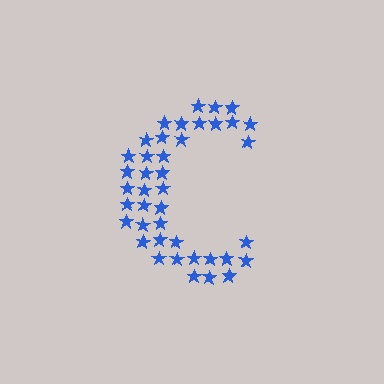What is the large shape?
The large shape is the letter C.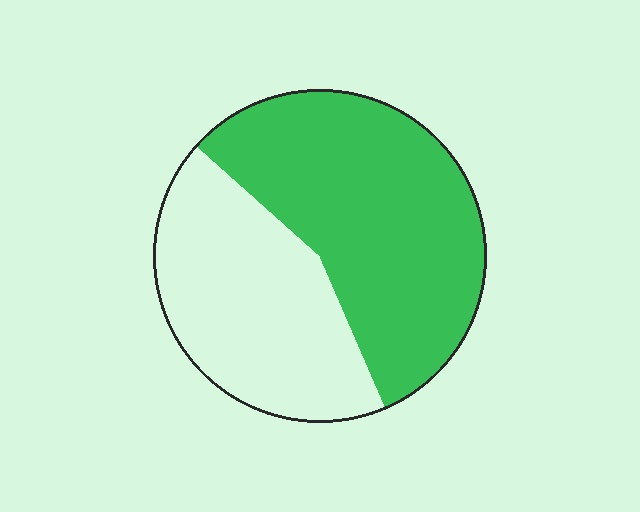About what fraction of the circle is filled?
About three fifths (3/5).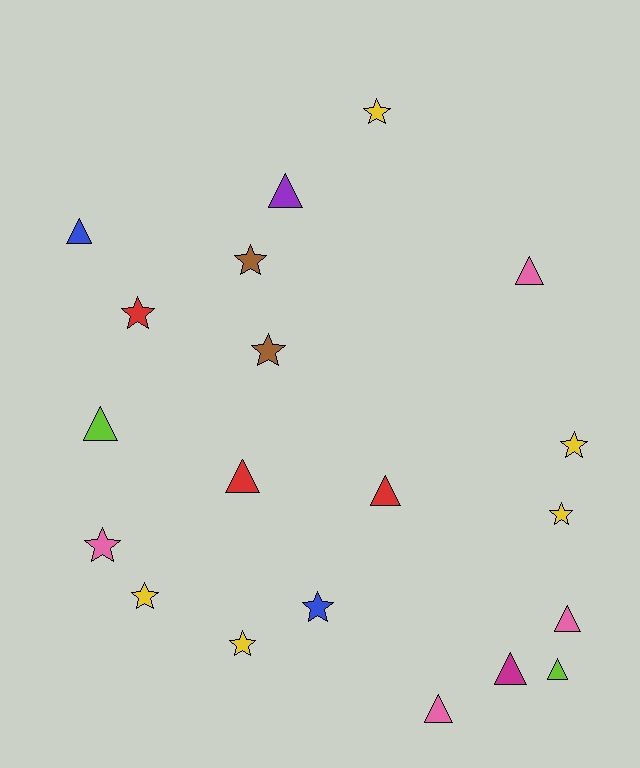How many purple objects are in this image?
There is 1 purple object.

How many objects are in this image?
There are 20 objects.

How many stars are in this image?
There are 10 stars.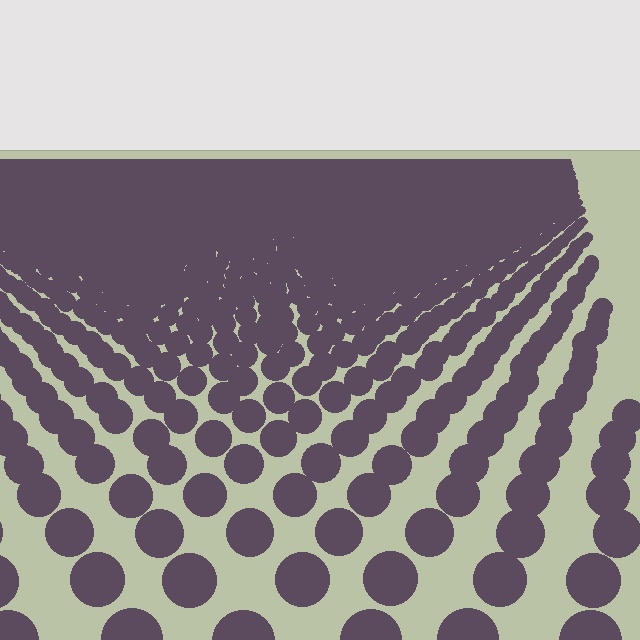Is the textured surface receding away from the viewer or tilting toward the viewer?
The surface is receding away from the viewer. Texture elements get smaller and denser toward the top.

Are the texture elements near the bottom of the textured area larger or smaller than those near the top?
Larger. Near the bottom, elements are closer to the viewer and appear at a bigger on-screen size.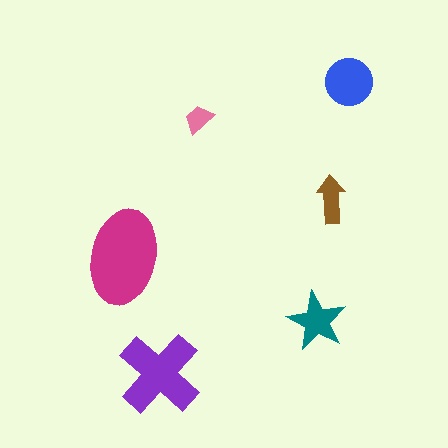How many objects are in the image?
There are 6 objects in the image.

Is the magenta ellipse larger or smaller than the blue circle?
Larger.